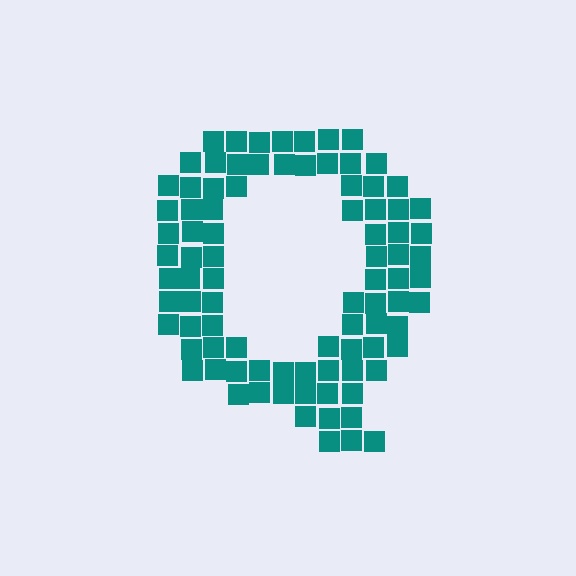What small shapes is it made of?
It is made of small squares.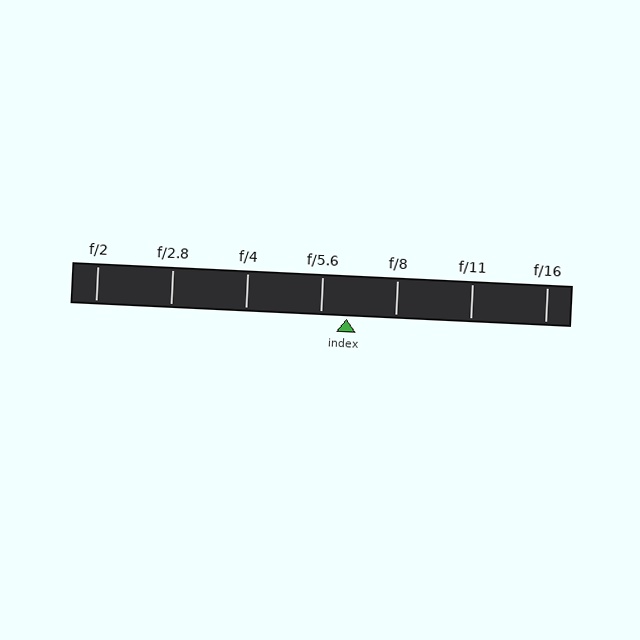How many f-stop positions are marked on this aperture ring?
There are 7 f-stop positions marked.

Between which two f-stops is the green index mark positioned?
The index mark is between f/5.6 and f/8.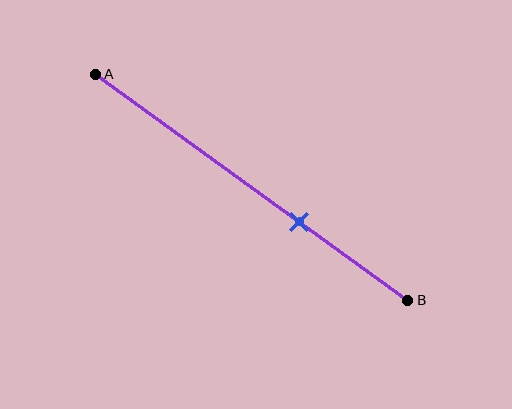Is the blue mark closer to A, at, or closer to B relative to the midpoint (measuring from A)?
The blue mark is closer to point B than the midpoint of segment AB.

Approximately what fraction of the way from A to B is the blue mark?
The blue mark is approximately 65% of the way from A to B.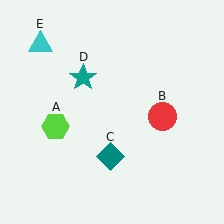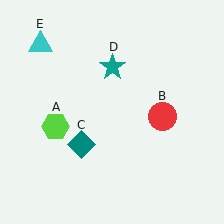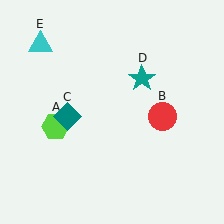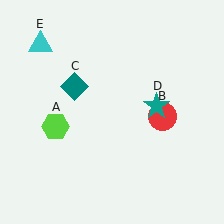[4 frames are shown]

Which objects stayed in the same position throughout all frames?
Lime hexagon (object A) and red circle (object B) and cyan triangle (object E) remained stationary.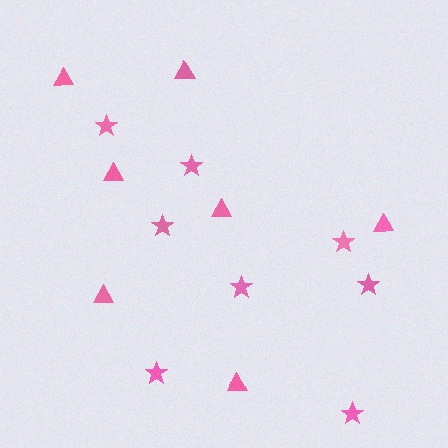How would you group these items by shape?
There are 2 groups: one group of triangles (7) and one group of stars (8).